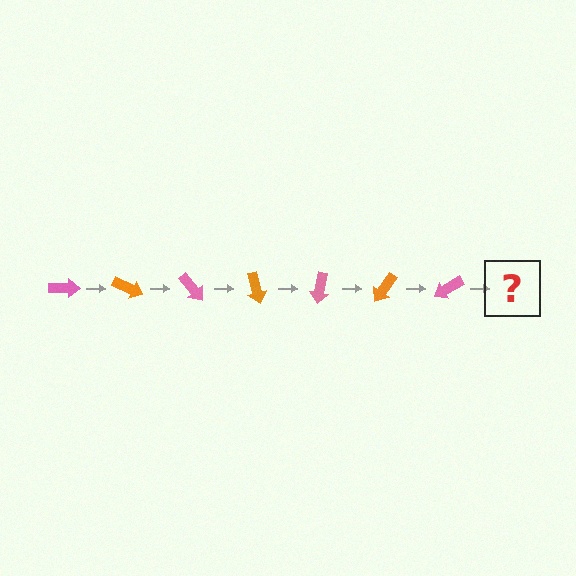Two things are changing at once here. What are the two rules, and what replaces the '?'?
The two rules are that it rotates 25 degrees each step and the color cycles through pink and orange. The '?' should be an orange arrow, rotated 175 degrees from the start.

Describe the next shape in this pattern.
It should be an orange arrow, rotated 175 degrees from the start.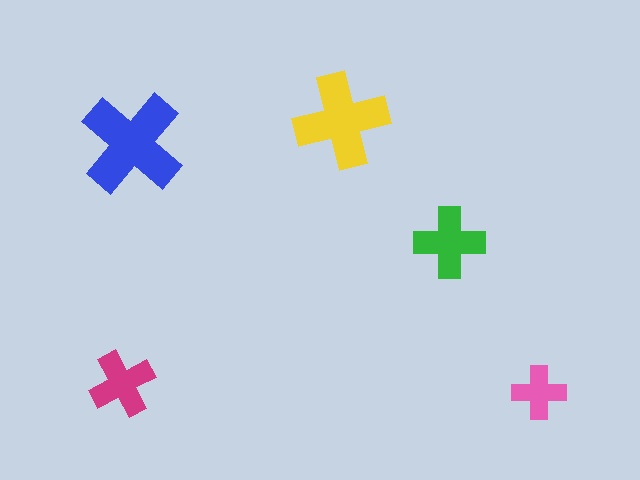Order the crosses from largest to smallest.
the blue one, the yellow one, the green one, the magenta one, the pink one.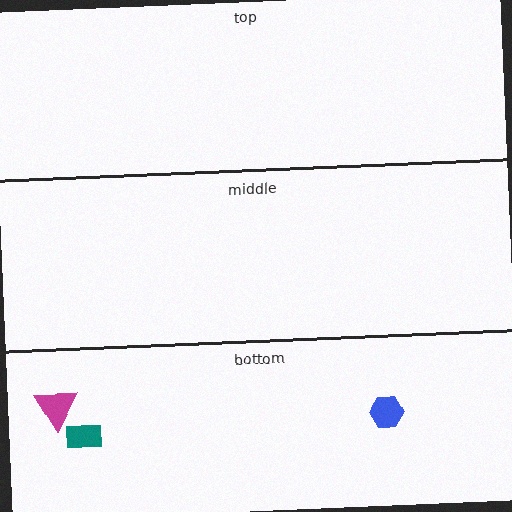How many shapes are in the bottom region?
3.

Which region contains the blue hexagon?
The bottom region.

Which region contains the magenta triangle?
The bottom region.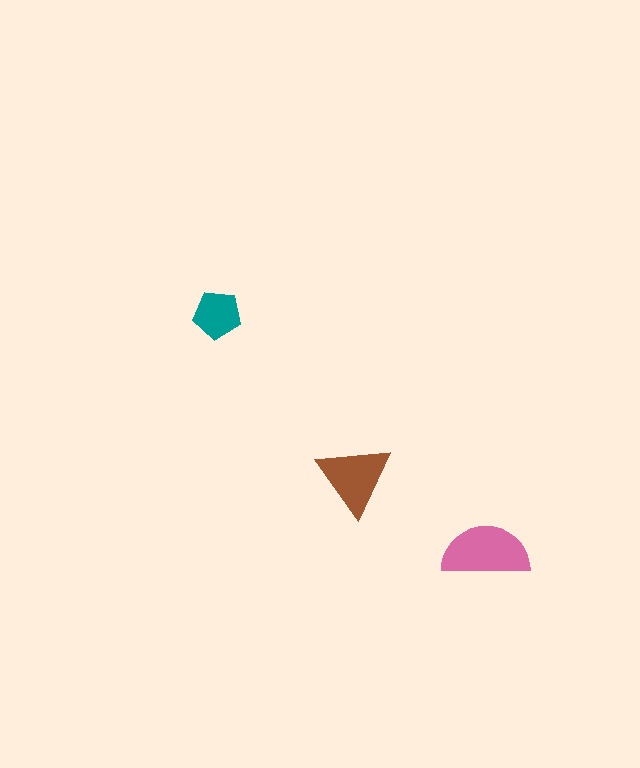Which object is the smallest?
The teal pentagon.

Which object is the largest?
The pink semicircle.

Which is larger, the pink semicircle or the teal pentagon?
The pink semicircle.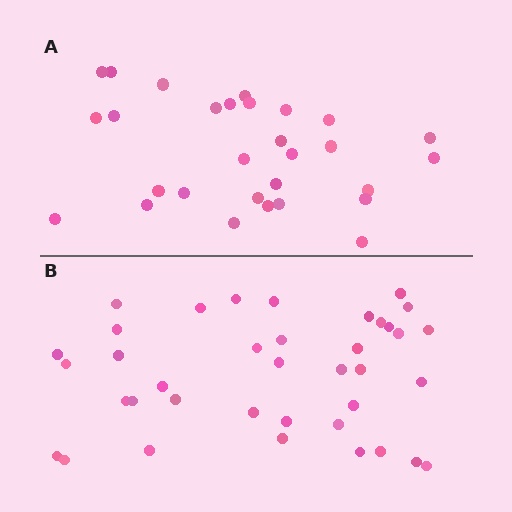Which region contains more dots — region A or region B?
Region B (the bottom region) has more dots.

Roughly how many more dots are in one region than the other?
Region B has roughly 8 or so more dots than region A.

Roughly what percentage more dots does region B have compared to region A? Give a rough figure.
About 30% more.